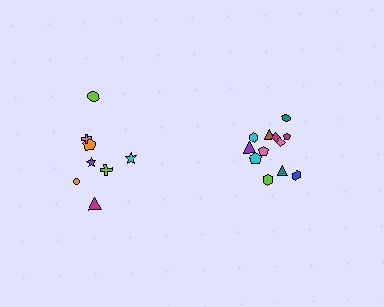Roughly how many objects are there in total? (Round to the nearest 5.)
Roughly 20 objects in total.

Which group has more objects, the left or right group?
The right group.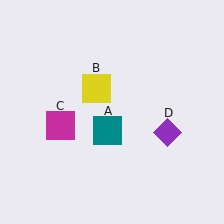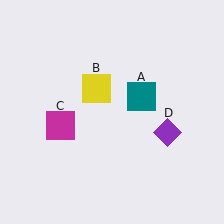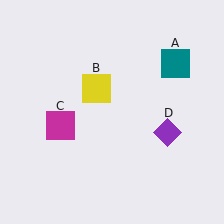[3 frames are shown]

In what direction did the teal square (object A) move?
The teal square (object A) moved up and to the right.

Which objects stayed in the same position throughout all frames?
Yellow square (object B) and magenta square (object C) and purple diamond (object D) remained stationary.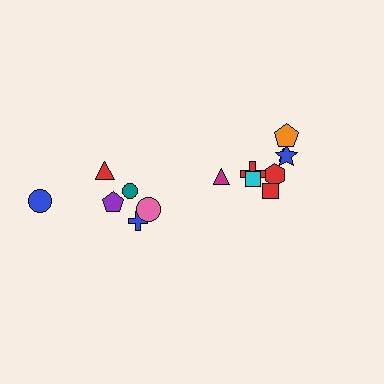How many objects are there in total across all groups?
There are 14 objects.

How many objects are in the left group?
There are 6 objects.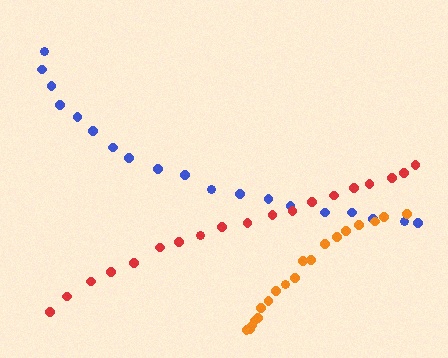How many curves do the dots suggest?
There are 3 distinct paths.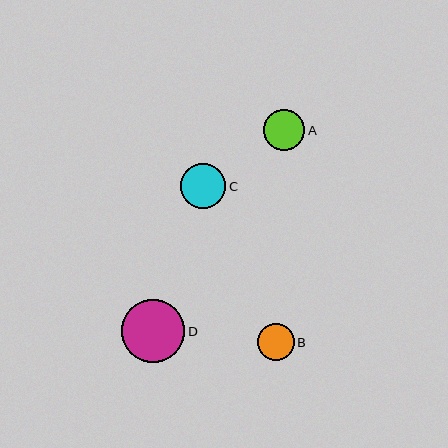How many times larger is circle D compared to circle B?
Circle D is approximately 1.7 times the size of circle B.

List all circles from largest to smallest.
From largest to smallest: D, C, A, B.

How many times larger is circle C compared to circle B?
Circle C is approximately 1.2 times the size of circle B.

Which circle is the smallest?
Circle B is the smallest with a size of approximately 36 pixels.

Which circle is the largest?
Circle D is the largest with a size of approximately 63 pixels.